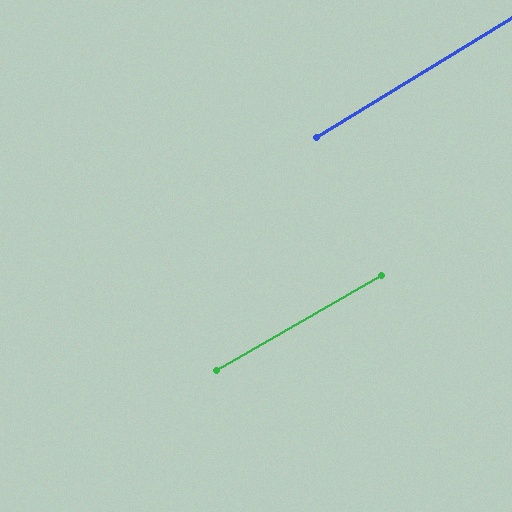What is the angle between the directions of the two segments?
Approximately 1 degree.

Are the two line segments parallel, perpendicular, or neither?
Parallel — their directions differ by only 1.4°.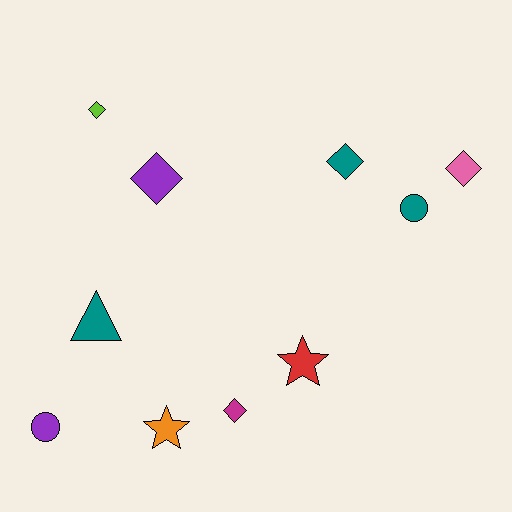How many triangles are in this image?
There is 1 triangle.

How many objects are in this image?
There are 10 objects.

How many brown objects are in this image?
There are no brown objects.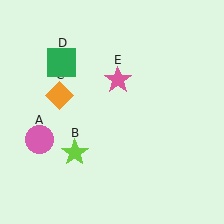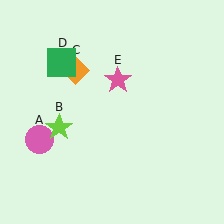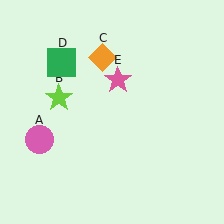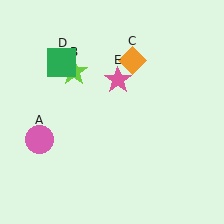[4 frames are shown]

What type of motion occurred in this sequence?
The lime star (object B), orange diamond (object C) rotated clockwise around the center of the scene.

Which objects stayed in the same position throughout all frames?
Pink circle (object A) and green square (object D) and pink star (object E) remained stationary.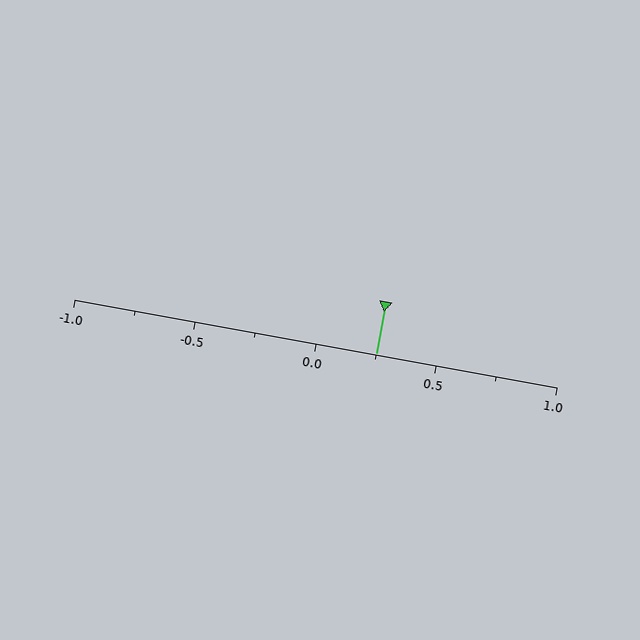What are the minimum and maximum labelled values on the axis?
The axis runs from -1.0 to 1.0.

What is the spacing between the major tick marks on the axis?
The major ticks are spaced 0.5 apart.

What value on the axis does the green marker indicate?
The marker indicates approximately 0.25.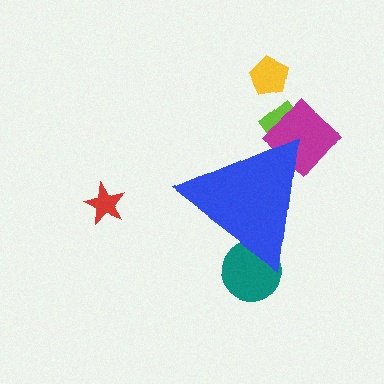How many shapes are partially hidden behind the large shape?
3 shapes are partially hidden.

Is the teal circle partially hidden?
Yes, the teal circle is partially hidden behind the blue triangle.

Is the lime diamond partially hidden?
Yes, the lime diamond is partially hidden behind the blue triangle.